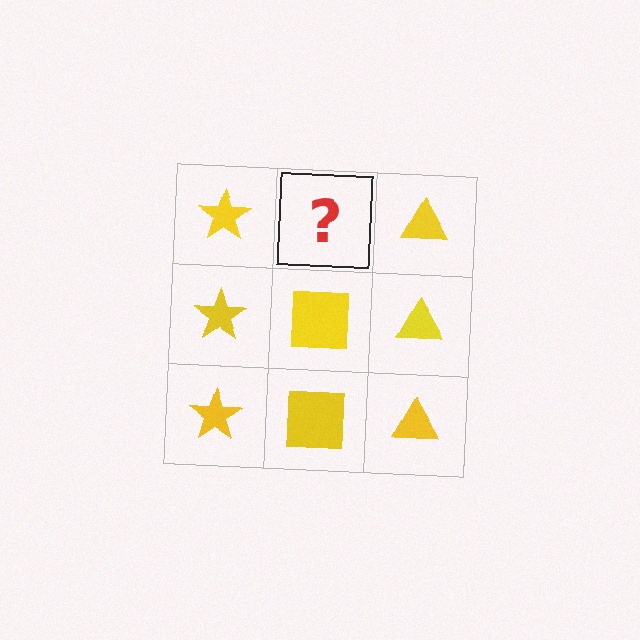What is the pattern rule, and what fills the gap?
The rule is that each column has a consistent shape. The gap should be filled with a yellow square.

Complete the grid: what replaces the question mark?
The question mark should be replaced with a yellow square.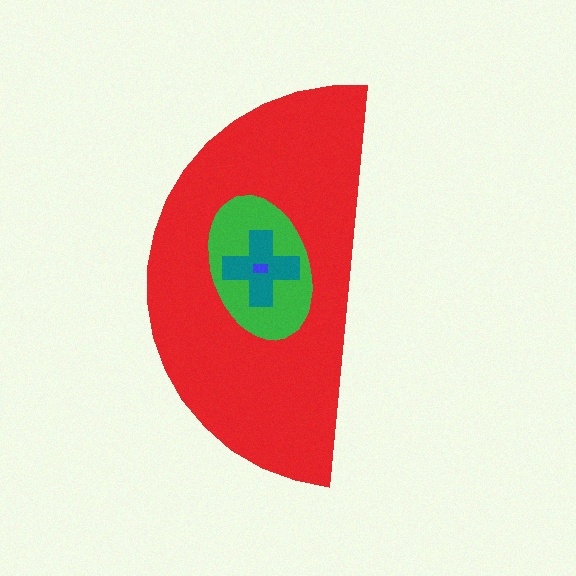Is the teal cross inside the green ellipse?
Yes.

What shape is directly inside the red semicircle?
The green ellipse.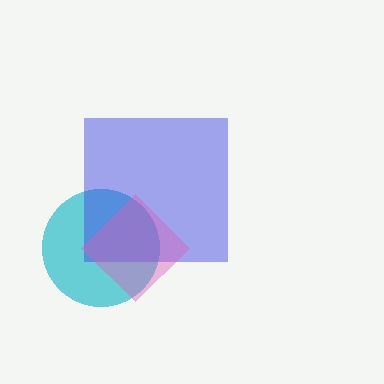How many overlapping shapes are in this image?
There are 3 overlapping shapes in the image.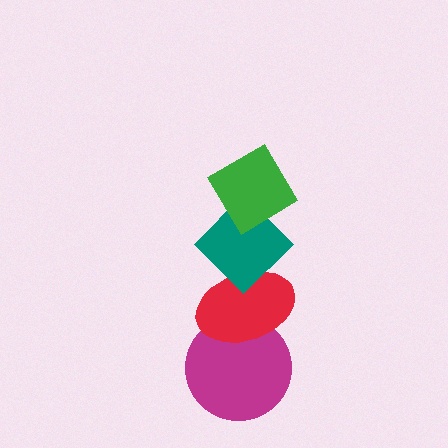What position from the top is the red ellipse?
The red ellipse is 3rd from the top.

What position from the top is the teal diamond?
The teal diamond is 2nd from the top.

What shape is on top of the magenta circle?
The red ellipse is on top of the magenta circle.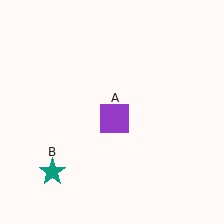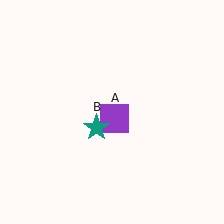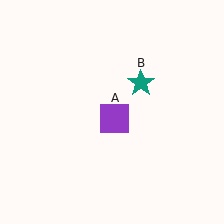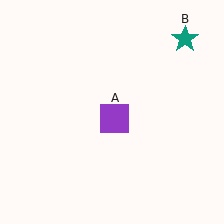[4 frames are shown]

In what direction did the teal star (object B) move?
The teal star (object B) moved up and to the right.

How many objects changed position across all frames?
1 object changed position: teal star (object B).